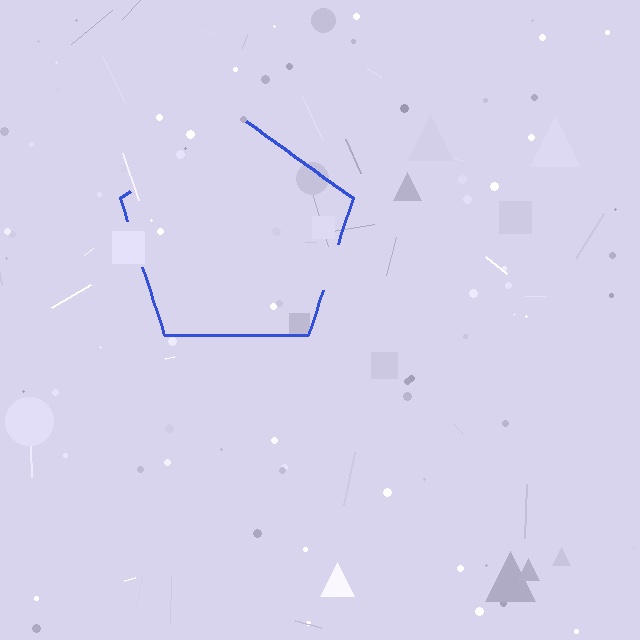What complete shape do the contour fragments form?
The contour fragments form a pentagon.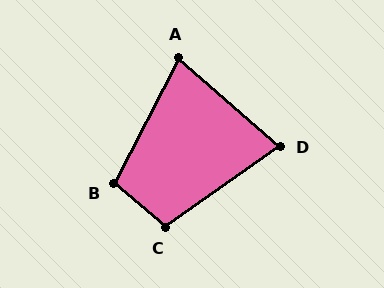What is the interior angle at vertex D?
Approximately 77 degrees (acute).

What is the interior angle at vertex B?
Approximately 103 degrees (obtuse).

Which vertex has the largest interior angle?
C, at approximately 104 degrees.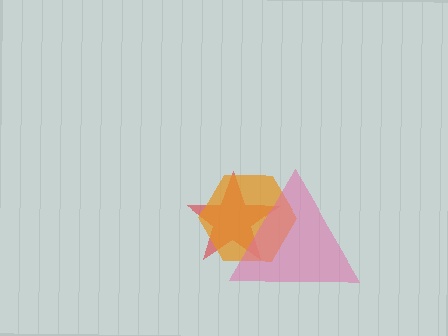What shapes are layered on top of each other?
The layered shapes are: a red star, an orange hexagon, a pink triangle.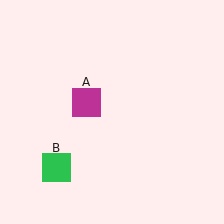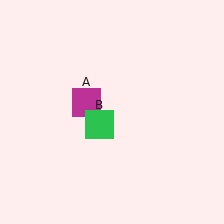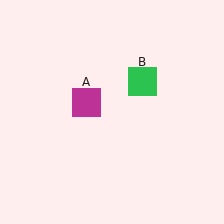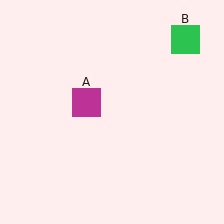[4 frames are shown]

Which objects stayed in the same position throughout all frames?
Magenta square (object A) remained stationary.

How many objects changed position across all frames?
1 object changed position: green square (object B).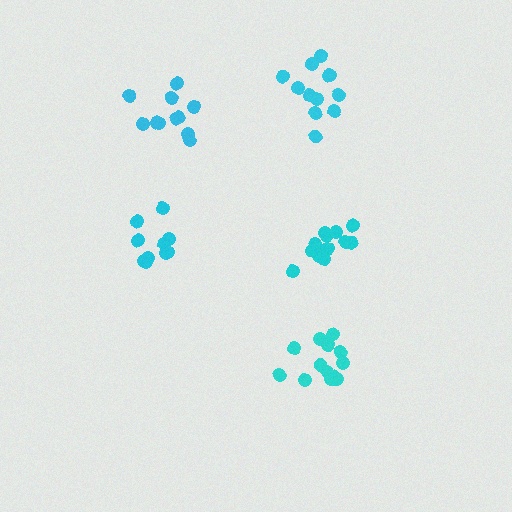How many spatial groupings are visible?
There are 5 spatial groupings.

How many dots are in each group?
Group 1: 13 dots, Group 2: 10 dots, Group 3: 12 dots, Group 4: 12 dots, Group 5: 11 dots (58 total).